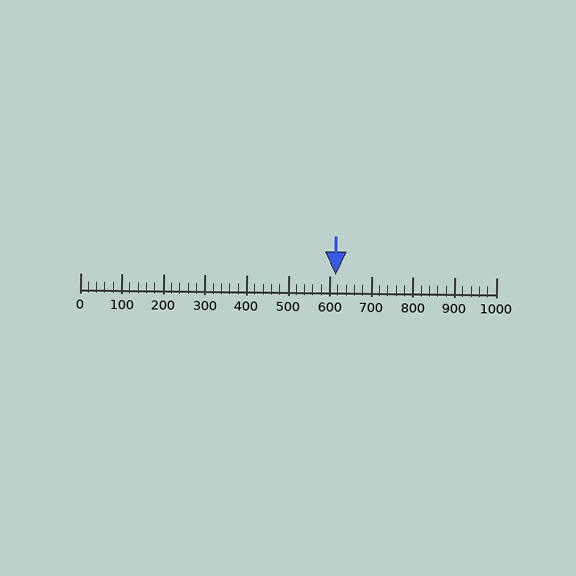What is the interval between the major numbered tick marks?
The major tick marks are spaced 100 units apart.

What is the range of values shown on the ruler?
The ruler shows values from 0 to 1000.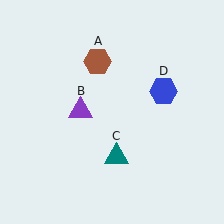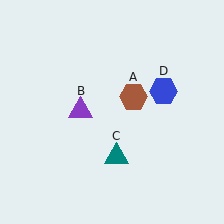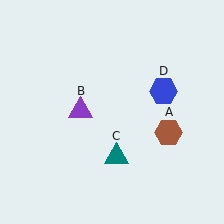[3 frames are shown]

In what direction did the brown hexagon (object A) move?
The brown hexagon (object A) moved down and to the right.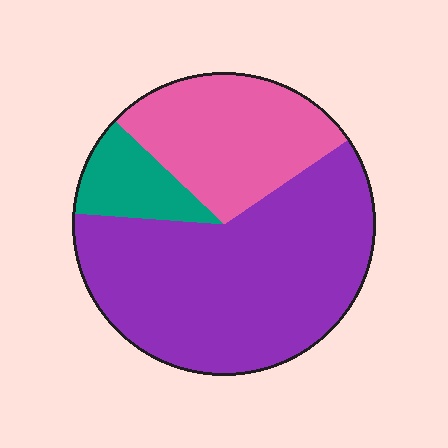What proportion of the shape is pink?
Pink takes up about one quarter (1/4) of the shape.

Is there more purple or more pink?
Purple.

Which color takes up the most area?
Purple, at roughly 60%.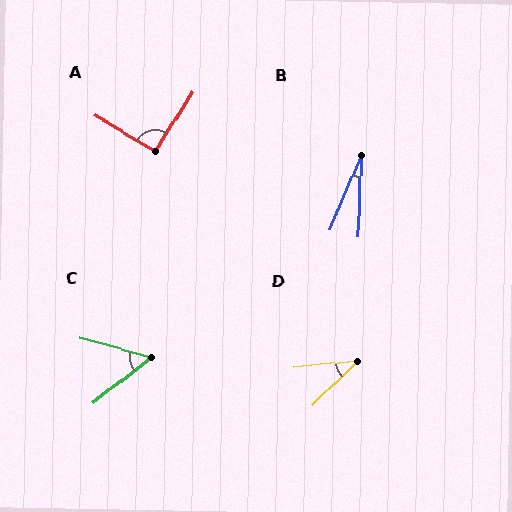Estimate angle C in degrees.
Approximately 54 degrees.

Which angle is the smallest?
B, at approximately 21 degrees.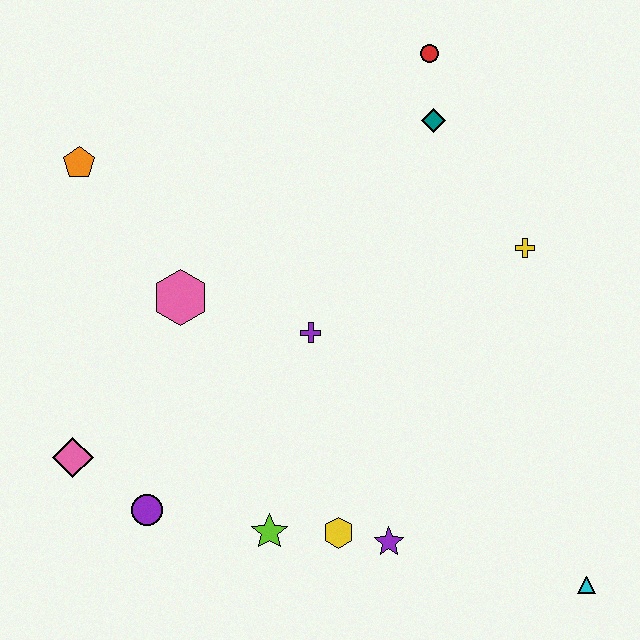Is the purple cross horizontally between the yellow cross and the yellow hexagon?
No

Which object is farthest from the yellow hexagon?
The red circle is farthest from the yellow hexagon.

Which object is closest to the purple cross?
The pink hexagon is closest to the purple cross.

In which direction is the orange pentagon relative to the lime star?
The orange pentagon is above the lime star.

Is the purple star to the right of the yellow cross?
No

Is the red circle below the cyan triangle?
No